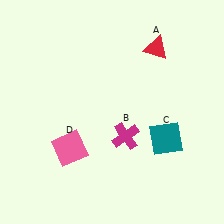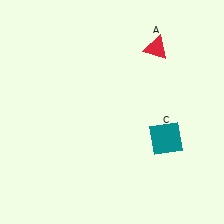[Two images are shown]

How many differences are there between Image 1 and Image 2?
There are 2 differences between the two images.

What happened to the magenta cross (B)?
The magenta cross (B) was removed in Image 2. It was in the bottom-right area of Image 1.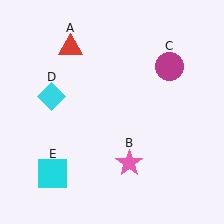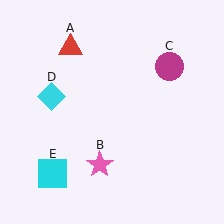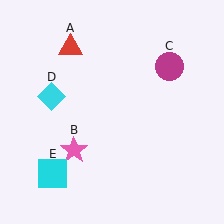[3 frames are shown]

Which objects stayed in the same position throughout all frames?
Red triangle (object A) and magenta circle (object C) and cyan diamond (object D) and cyan square (object E) remained stationary.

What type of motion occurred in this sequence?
The pink star (object B) rotated clockwise around the center of the scene.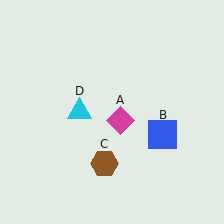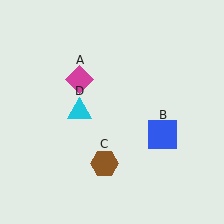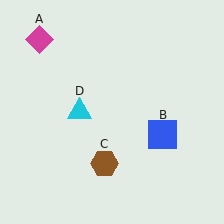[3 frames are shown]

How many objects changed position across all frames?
1 object changed position: magenta diamond (object A).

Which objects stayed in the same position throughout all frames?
Blue square (object B) and brown hexagon (object C) and cyan triangle (object D) remained stationary.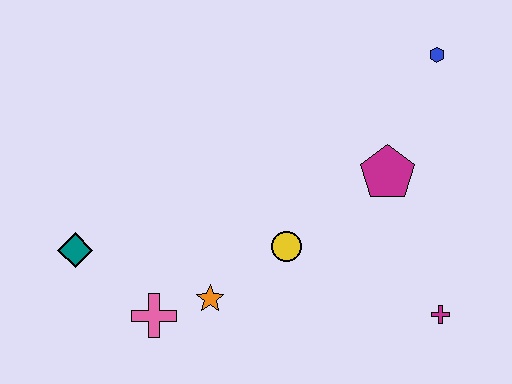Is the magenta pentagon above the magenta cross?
Yes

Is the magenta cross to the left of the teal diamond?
No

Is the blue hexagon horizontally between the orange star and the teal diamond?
No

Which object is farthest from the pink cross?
The blue hexagon is farthest from the pink cross.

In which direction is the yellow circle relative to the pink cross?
The yellow circle is to the right of the pink cross.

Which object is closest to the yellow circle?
The orange star is closest to the yellow circle.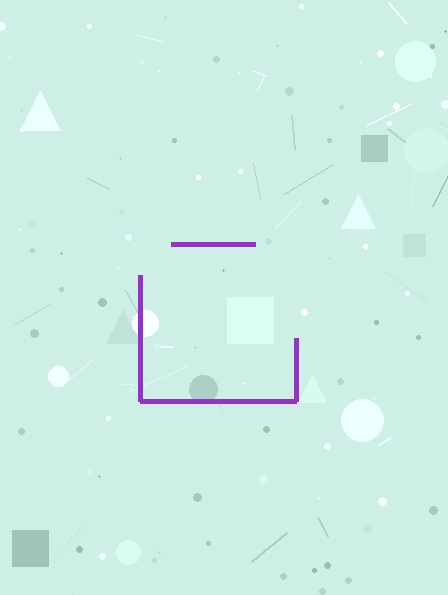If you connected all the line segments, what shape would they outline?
They would outline a square.